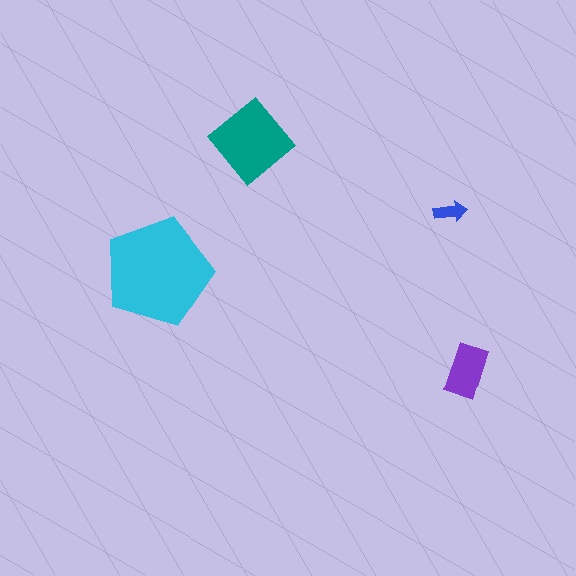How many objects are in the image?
There are 4 objects in the image.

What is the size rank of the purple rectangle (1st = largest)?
3rd.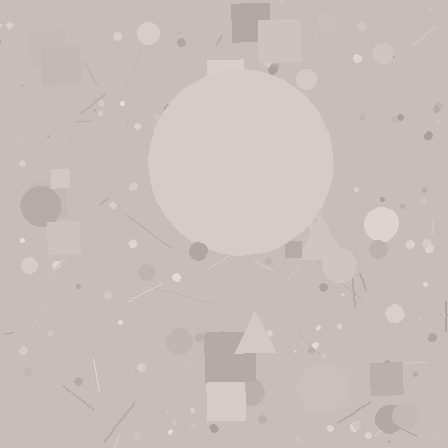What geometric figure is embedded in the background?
A circle is embedded in the background.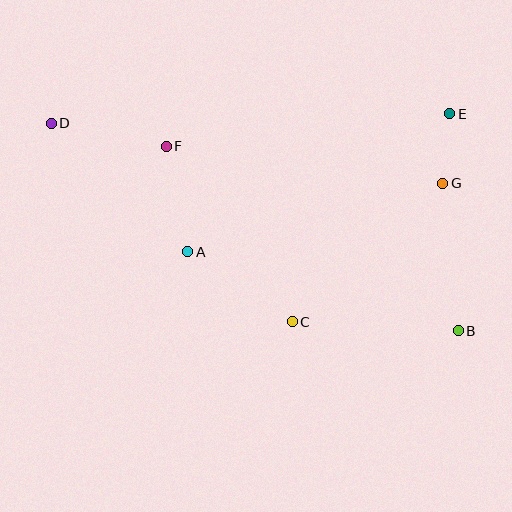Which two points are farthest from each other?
Points B and D are farthest from each other.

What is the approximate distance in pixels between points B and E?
The distance between B and E is approximately 217 pixels.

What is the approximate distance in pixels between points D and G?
The distance between D and G is approximately 396 pixels.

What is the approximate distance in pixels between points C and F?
The distance between C and F is approximately 216 pixels.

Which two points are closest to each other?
Points E and G are closest to each other.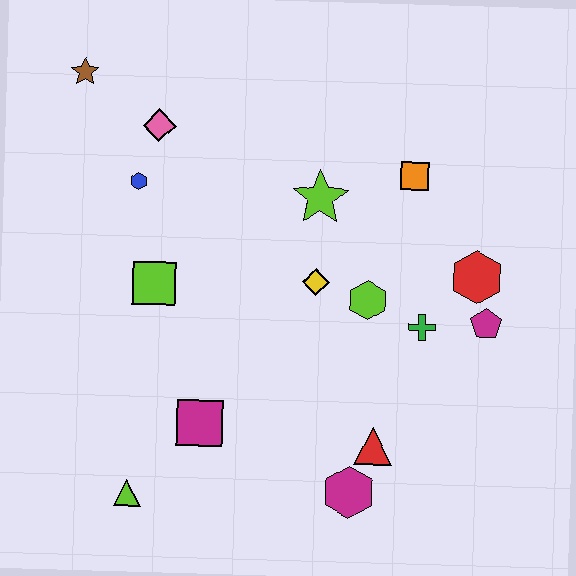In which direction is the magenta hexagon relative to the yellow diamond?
The magenta hexagon is below the yellow diamond.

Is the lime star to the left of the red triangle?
Yes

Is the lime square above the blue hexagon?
No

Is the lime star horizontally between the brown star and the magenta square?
No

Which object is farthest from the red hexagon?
The brown star is farthest from the red hexagon.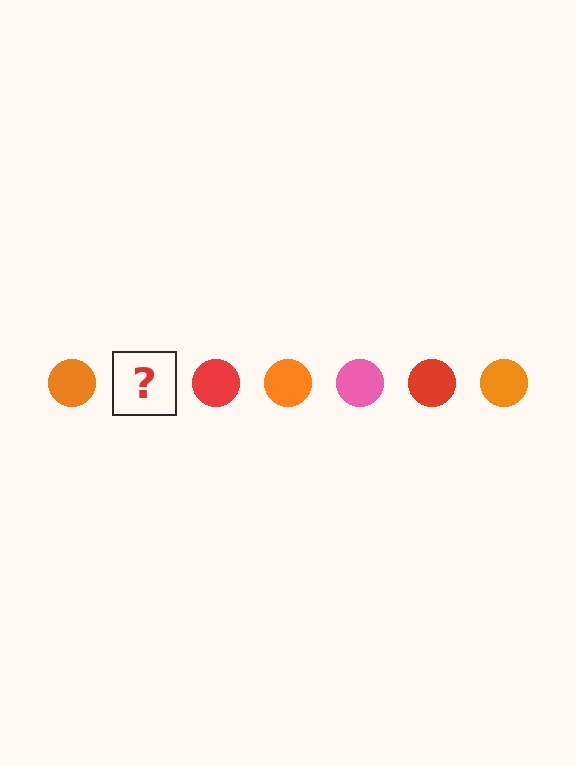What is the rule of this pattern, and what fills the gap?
The rule is that the pattern cycles through orange, pink, red circles. The gap should be filled with a pink circle.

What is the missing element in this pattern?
The missing element is a pink circle.